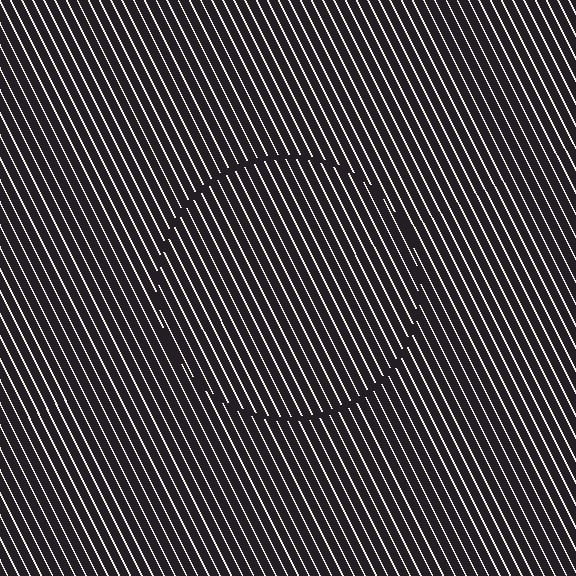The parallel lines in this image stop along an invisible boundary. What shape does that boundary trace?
An illusory circle. The interior of the shape contains the same grating, shifted by half a period — the contour is defined by the phase discontinuity where line-ends from the inner and outer gratings abut.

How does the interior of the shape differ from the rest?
The interior of the shape contains the same grating, shifted by half a period — the contour is defined by the phase discontinuity where line-ends from the inner and outer gratings abut.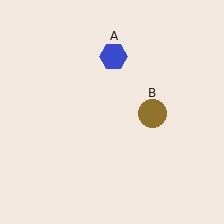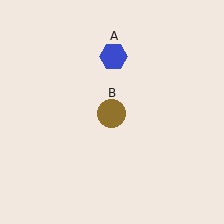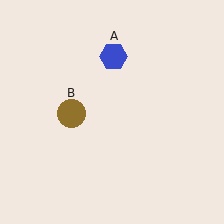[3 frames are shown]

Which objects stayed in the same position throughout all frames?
Blue hexagon (object A) remained stationary.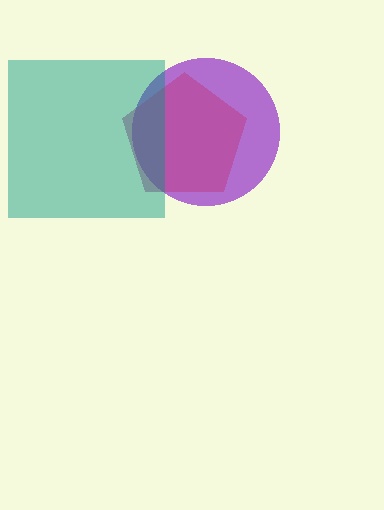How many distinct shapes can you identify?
There are 3 distinct shapes: a purple circle, a magenta pentagon, a teal square.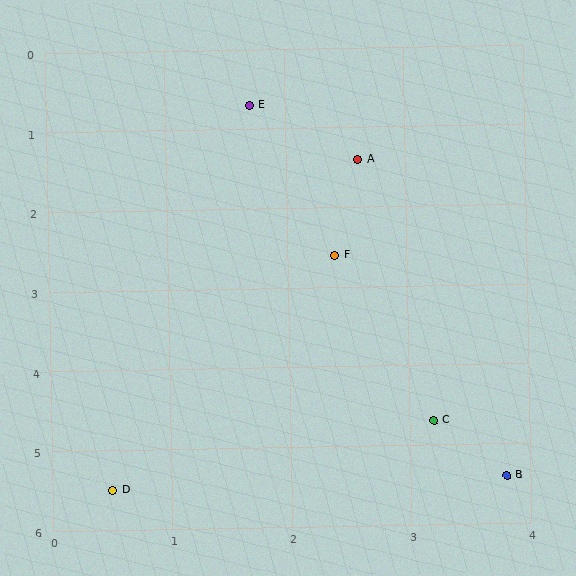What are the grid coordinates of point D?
Point D is at approximately (0.5, 5.5).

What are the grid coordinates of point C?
Point C is at approximately (3.2, 4.7).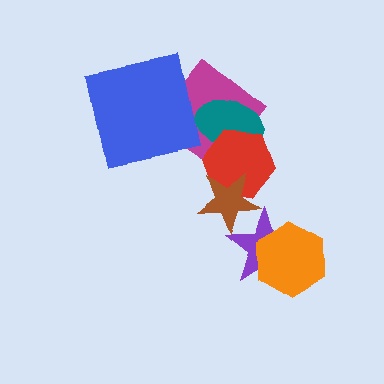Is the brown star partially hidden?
No, no other shape covers it.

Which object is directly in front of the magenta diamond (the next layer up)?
The teal ellipse is directly in front of the magenta diamond.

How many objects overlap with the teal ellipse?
2 objects overlap with the teal ellipse.